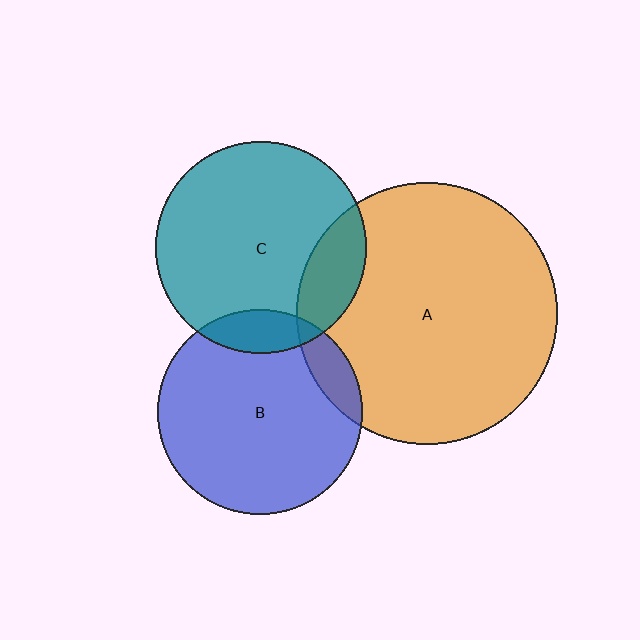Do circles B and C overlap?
Yes.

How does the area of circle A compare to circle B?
Approximately 1.6 times.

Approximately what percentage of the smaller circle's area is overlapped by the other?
Approximately 10%.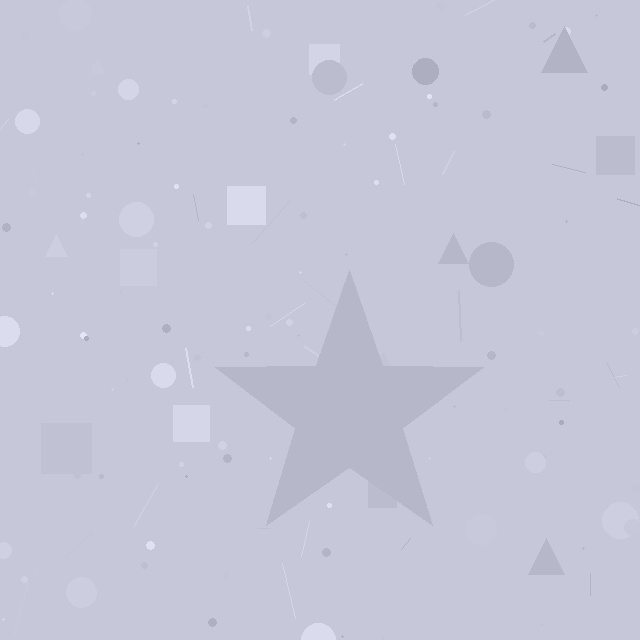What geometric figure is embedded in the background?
A star is embedded in the background.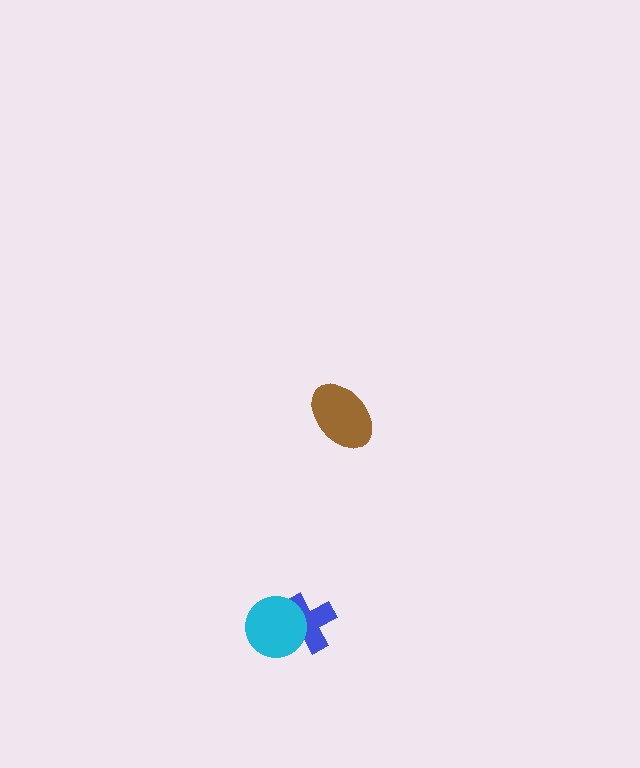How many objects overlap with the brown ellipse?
0 objects overlap with the brown ellipse.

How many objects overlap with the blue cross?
1 object overlaps with the blue cross.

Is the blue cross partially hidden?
Yes, it is partially covered by another shape.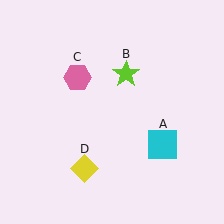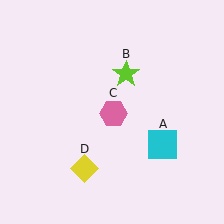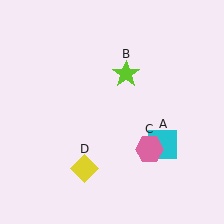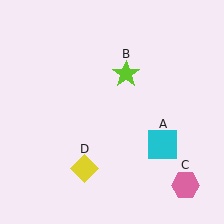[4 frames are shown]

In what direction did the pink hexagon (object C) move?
The pink hexagon (object C) moved down and to the right.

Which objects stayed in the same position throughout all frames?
Cyan square (object A) and lime star (object B) and yellow diamond (object D) remained stationary.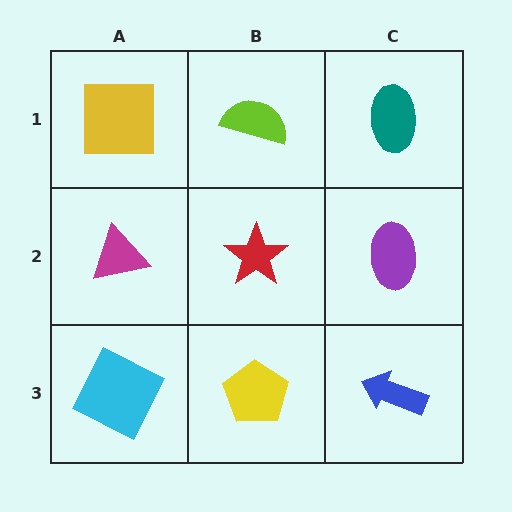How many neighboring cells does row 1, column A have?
2.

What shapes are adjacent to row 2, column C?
A teal ellipse (row 1, column C), a blue arrow (row 3, column C), a red star (row 2, column B).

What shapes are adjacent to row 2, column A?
A yellow square (row 1, column A), a cyan square (row 3, column A), a red star (row 2, column B).